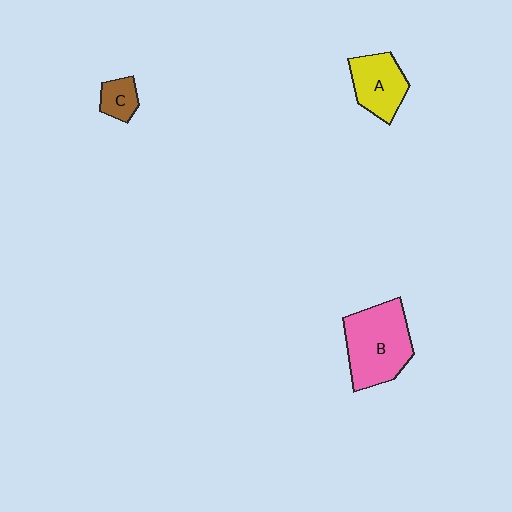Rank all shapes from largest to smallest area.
From largest to smallest: B (pink), A (yellow), C (brown).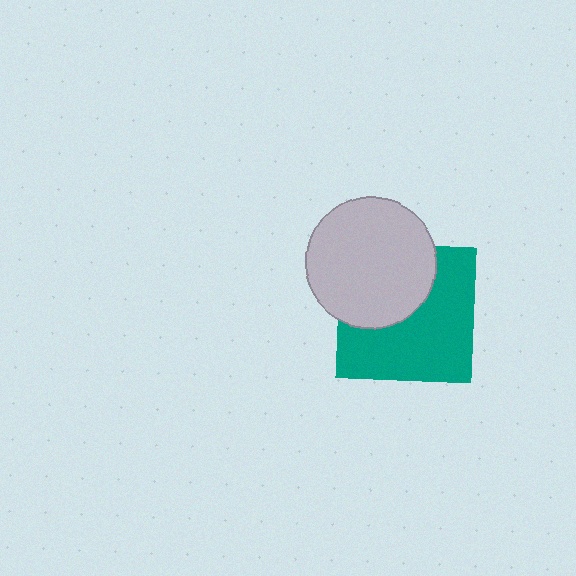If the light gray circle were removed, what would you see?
You would see the complete teal square.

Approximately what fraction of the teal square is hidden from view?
Roughly 39% of the teal square is hidden behind the light gray circle.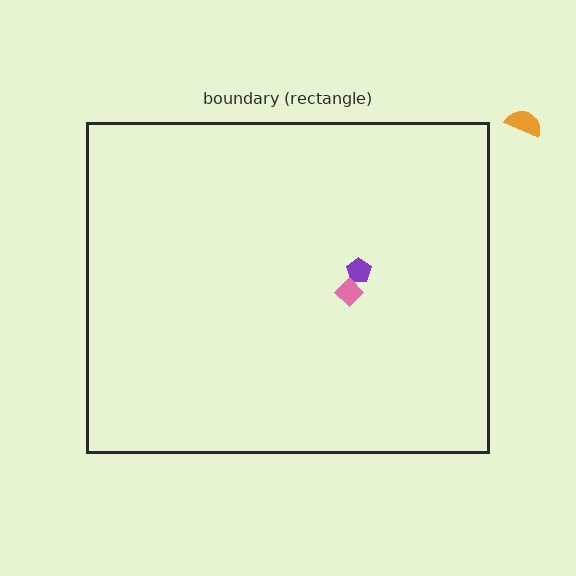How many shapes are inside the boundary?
2 inside, 1 outside.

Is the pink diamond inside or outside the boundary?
Inside.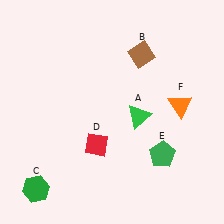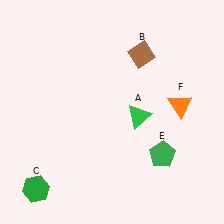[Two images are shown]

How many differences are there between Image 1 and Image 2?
There is 1 difference between the two images.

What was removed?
The red diamond (D) was removed in Image 2.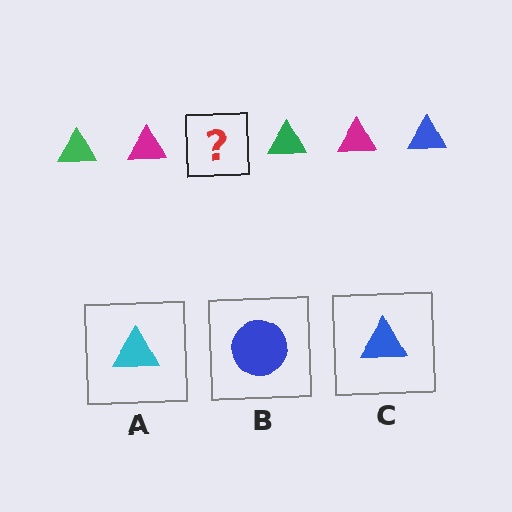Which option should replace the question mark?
Option C.